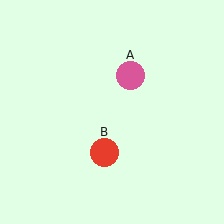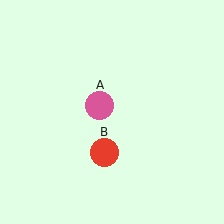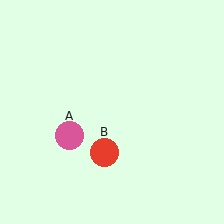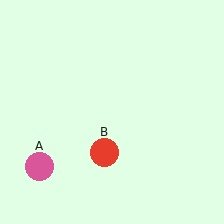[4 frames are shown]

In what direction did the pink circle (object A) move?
The pink circle (object A) moved down and to the left.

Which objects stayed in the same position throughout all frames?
Red circle (object B) remained stationary.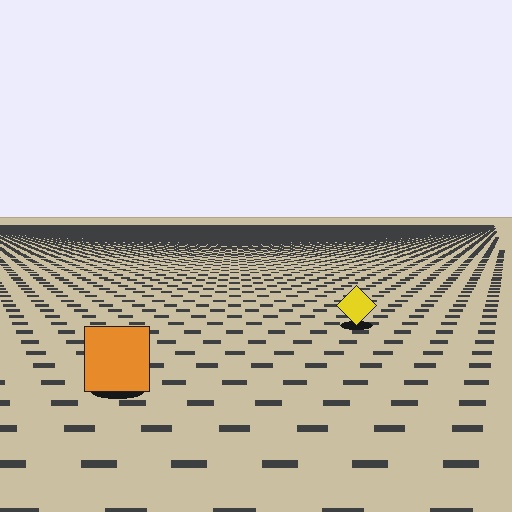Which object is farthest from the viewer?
The yellow diamond is farthest from the viewer. It appears smaller and the ground texture around it is denser.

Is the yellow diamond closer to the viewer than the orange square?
No. The orange square is closer — you can tell from the texture gradient: the ground texture is coarser near it.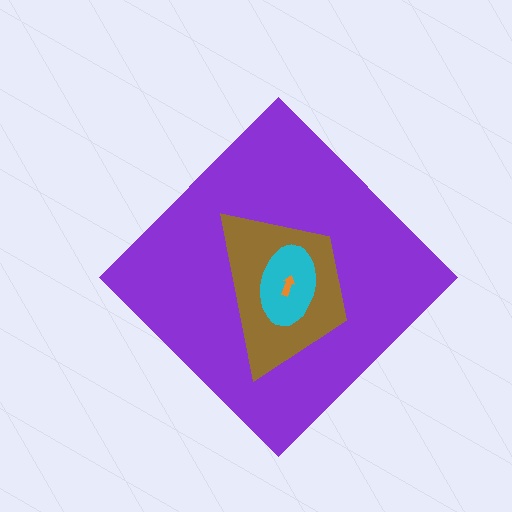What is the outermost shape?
The purple diamond.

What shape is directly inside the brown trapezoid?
The cyan ellipse.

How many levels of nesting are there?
4.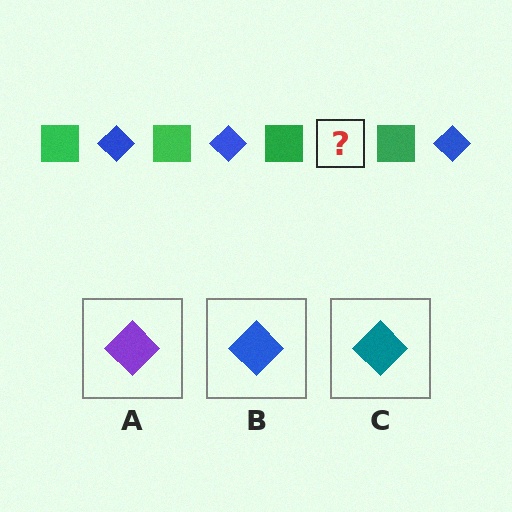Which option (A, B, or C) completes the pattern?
B.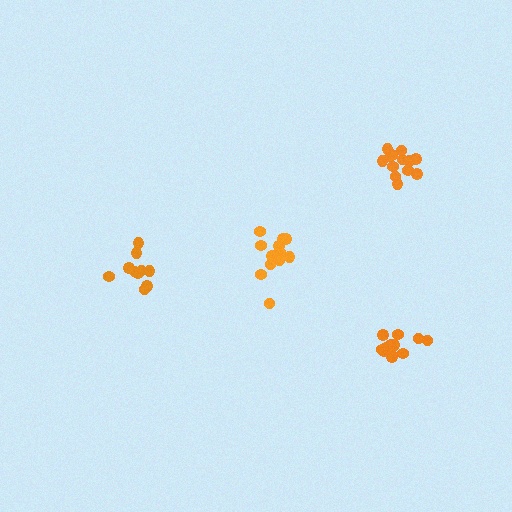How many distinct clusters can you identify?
There are 4 distinct clusters.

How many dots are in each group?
Group 1: 13 dots, Group 2: 12 dots, Group 3: 10 dots, Group 4: 12 dots (47 total).